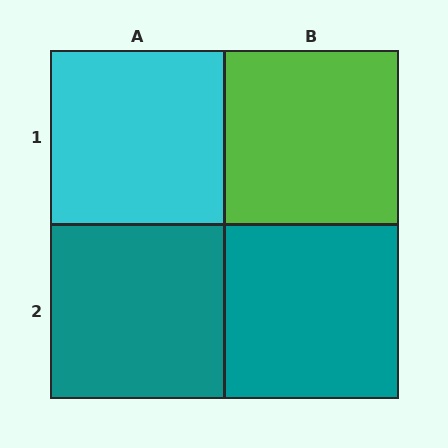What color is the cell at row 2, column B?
Teal.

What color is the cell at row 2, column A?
Teal.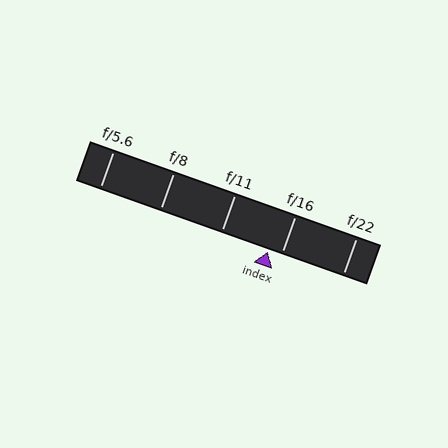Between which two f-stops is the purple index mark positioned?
The index mark is between f/11 and f/16.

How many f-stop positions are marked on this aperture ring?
There are 5 f-stop positions marked.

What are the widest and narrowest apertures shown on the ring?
The widest aperture shown is f/5.6 and the narrowest is f/22.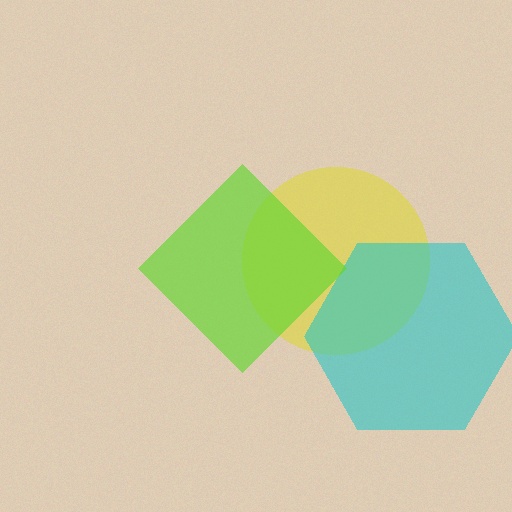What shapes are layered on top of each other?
The layered shapes are: a yellow circle, a cyan hexagon, a lime diamond.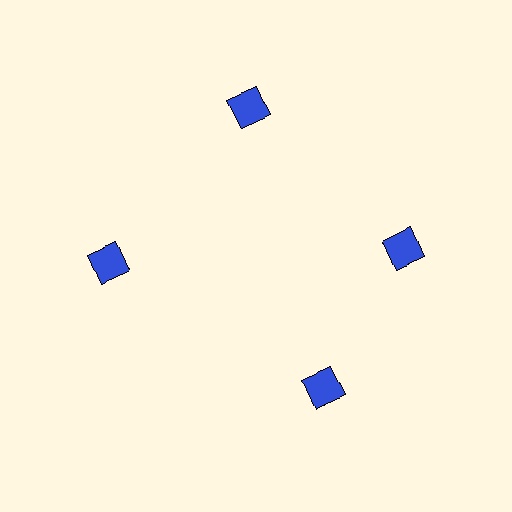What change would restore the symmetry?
The symmetry would be restored by rotating it back into even spacing with its neighbors so that all 4 squares sit at equal angles and equal distance from the center.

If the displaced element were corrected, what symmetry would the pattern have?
It would have 4-fold rotational symmetry — the pattern would map onto itself every 90 degrees.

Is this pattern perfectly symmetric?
No. The 4 blue squares are arranged in a ring, but one element near the 6 o'clock position is rotated out of alignment along the ring, breaking the 4-fold rotational symmetry.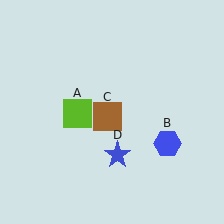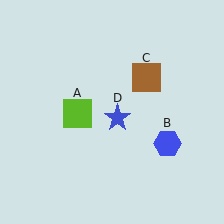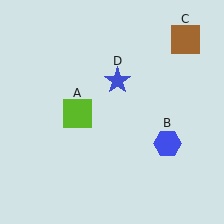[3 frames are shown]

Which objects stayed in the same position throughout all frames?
Lime square (object A) and blue hexagon (object B) remained stationary.